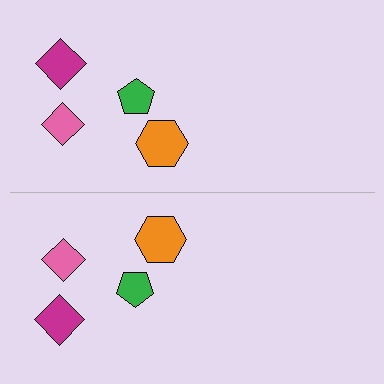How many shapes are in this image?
There are 8 shapes in this image.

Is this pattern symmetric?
Yes, this pattern has bilateral (reflection) symmetry.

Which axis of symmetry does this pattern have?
The pattern has a horizontal axis of symmetry running through the center of the image.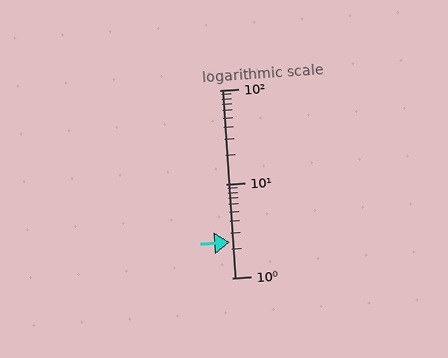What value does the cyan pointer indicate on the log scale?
The pointer indicates approximately 2.4.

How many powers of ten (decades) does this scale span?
The scale spans 2 decades, from 1 to 100.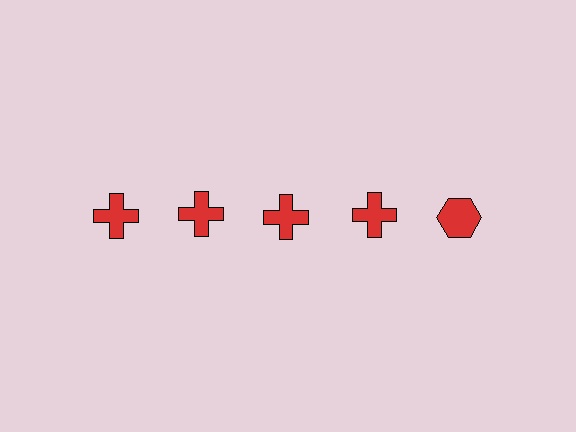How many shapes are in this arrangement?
There are 5 shapes arranged in a grid pattern.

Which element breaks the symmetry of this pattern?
The red hexagon in the top row, rightmost column breaks the symmetry. All other shapes are red crosses.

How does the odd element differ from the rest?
It has a different shape: hexagon instead of cross.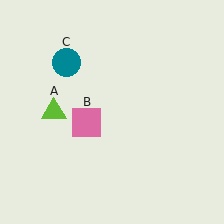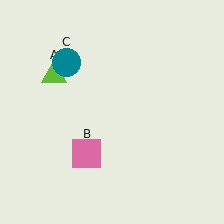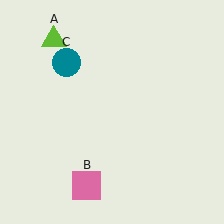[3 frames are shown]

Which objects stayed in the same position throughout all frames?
Teal circle (object C) remained stationary.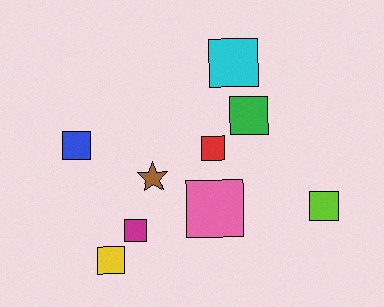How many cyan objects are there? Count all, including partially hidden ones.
There is 1 cyan object.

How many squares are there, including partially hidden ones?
There are 8 squares.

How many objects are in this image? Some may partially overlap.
There are 9 objects.